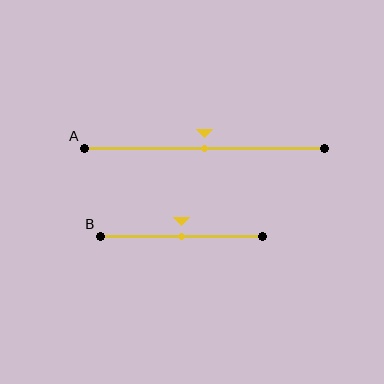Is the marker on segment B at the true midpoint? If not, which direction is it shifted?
Yes, the marker on segment B is at the true midpoint.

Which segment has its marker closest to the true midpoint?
Segment A has its marker closest to the true midpoint.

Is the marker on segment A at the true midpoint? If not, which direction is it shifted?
Yes, the marker on segment A is at the true midpoint.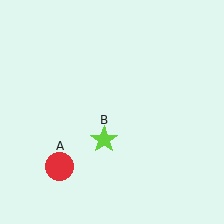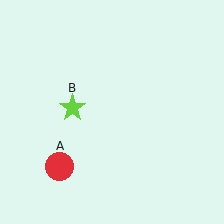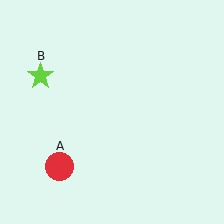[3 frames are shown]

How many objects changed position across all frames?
1 object changed position: lime star (object B).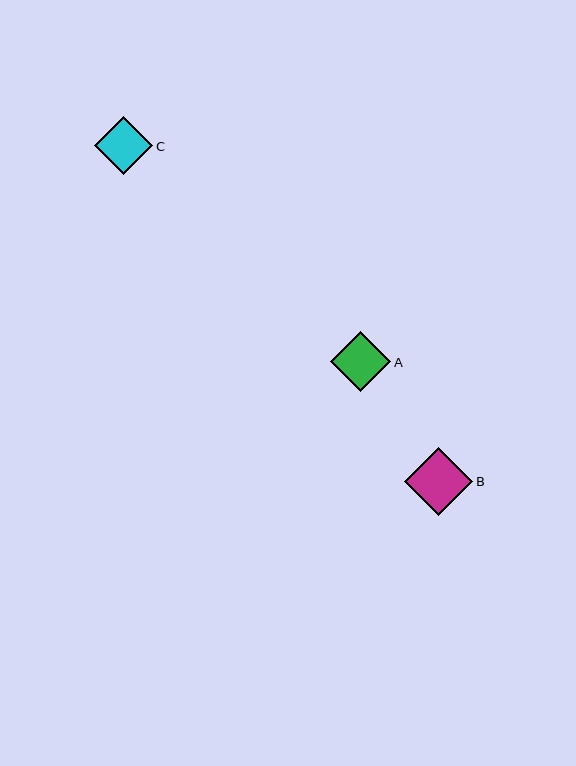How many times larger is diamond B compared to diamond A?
Diamond B is approximately 1.1 times the size of diamond A.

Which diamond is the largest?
Diamond B is the largest with a size of approximately 68 pixels.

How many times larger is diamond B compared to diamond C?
Diamond B is approximately 1.2 times the size of diamond C.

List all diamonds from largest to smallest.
From largest to smallest: B, A, C.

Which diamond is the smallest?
Diamond C is the smallest with a size of approximately 58 pixels.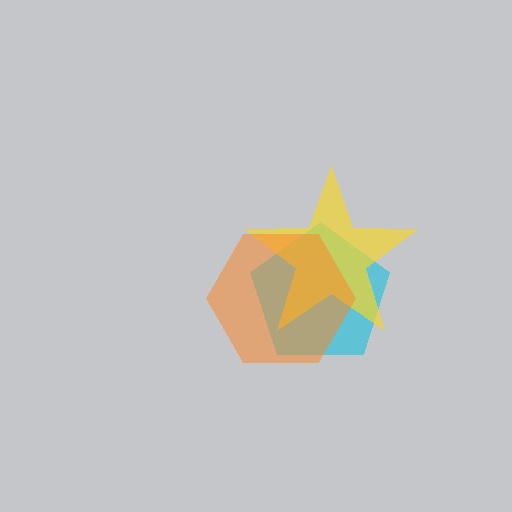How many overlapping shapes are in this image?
There are 3 overlapping shapes in the image.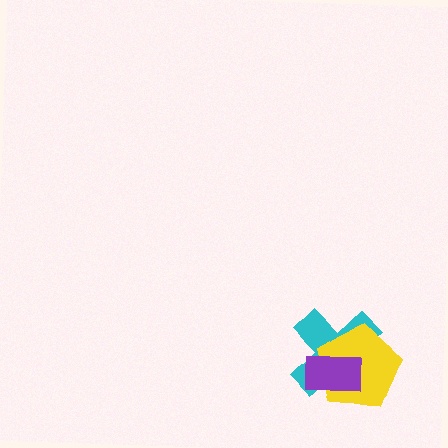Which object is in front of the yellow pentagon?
The purple rectangle is in front of the yellow pentagon.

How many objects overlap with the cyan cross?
2 objects overlap with the cyan cross.